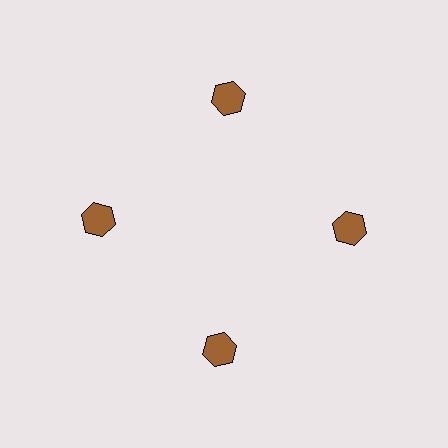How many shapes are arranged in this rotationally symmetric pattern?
There are 4 shapes, arranged in 4 groups of 1.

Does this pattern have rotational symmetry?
Yes, this pattern has 4-fold rotational symmetry. It looks the same after rotating 90 degrees around the center.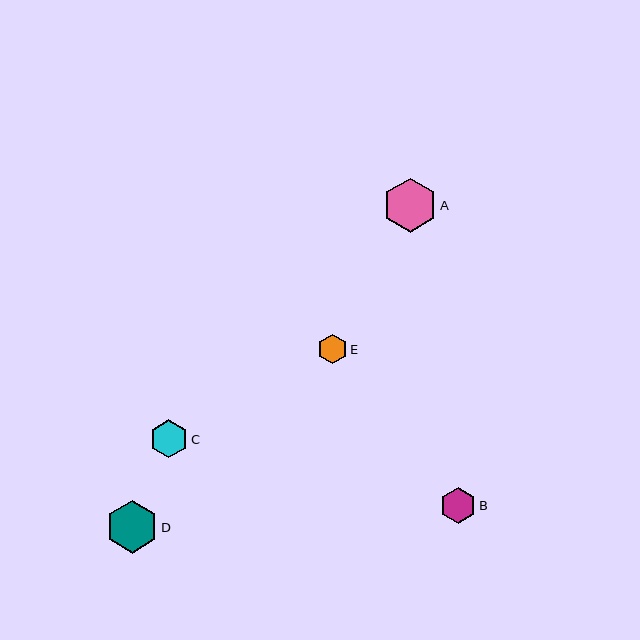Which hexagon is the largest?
Hexagon A is the largest with a size of approximately 53 pixels.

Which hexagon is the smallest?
Hexagon E is the smallest with a size of approximately 29 pixels.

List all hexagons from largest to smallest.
From largest to smallest: A, D, C, B, E.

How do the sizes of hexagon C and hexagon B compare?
Hexagon C and hexagon B are approximately the same size.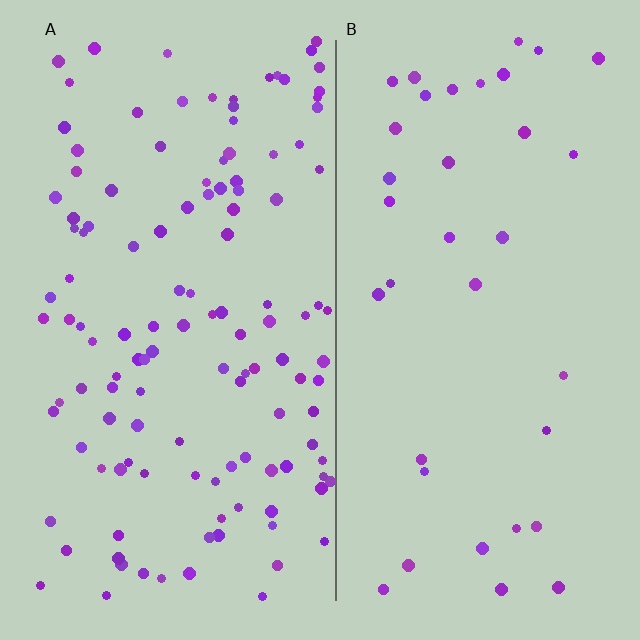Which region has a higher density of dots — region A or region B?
A (the left).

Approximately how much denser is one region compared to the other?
Approximately 3.5× — region A over region B.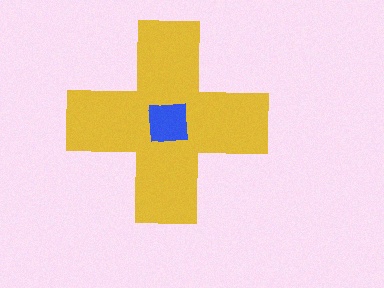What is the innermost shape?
The blue square.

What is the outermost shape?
The yellow cross.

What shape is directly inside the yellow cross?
The blue square.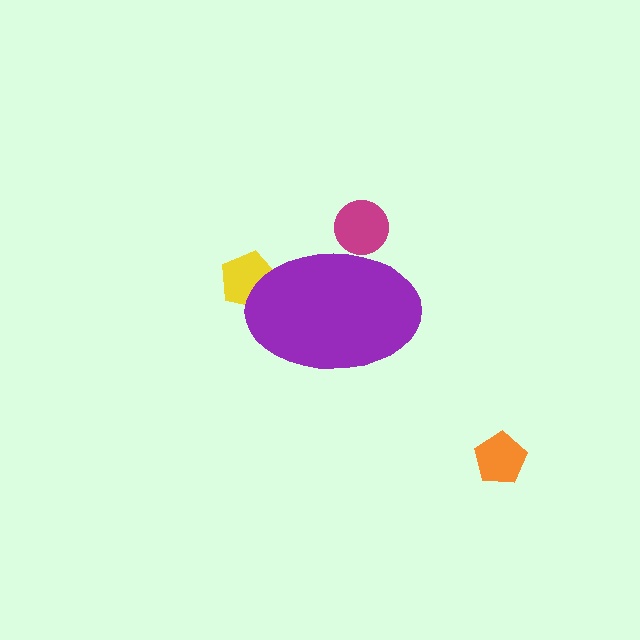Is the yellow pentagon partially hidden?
Yes, the yellow pentagon is partially hidden behind the purple ellipse.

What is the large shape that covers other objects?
A purple ellipse.